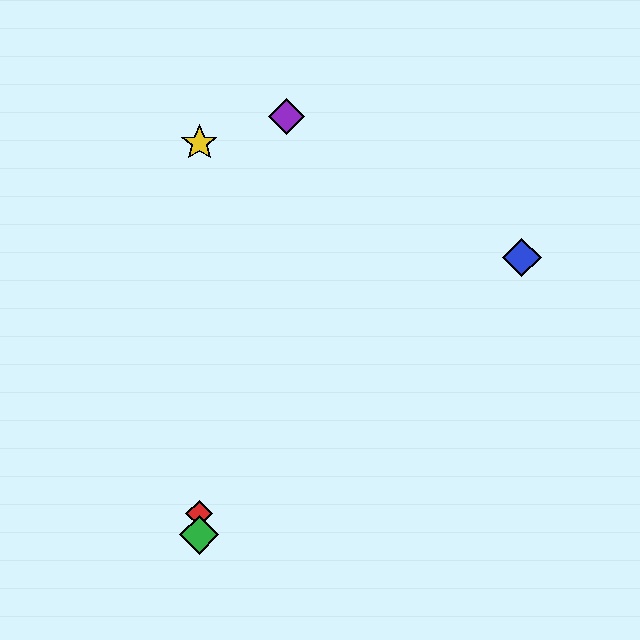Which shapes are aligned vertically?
The red diamond, the green diamond, the yellow star are aligned vertically.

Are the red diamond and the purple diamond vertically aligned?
No, the red diamond is at x≈199 and the purple diamond is at x≈286.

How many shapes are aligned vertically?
3 shapes (the red diamond, the green diamond, the yellow star) are aligned vertically.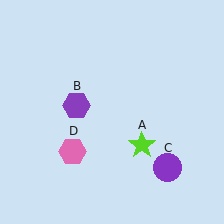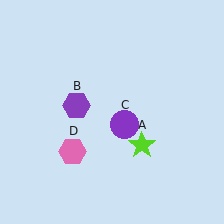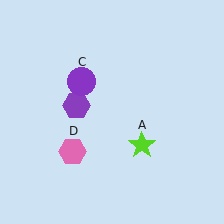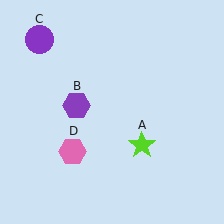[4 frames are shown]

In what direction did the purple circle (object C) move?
The purple circle (object C) moved up and to the left.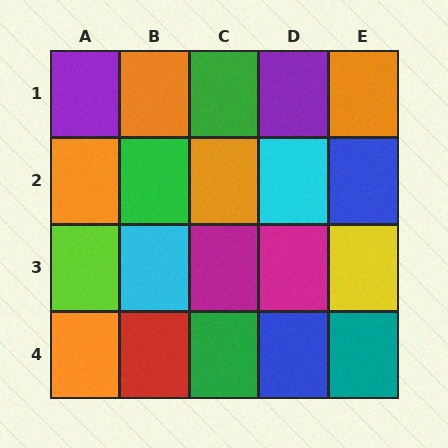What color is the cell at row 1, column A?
Purple.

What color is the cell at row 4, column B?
Red.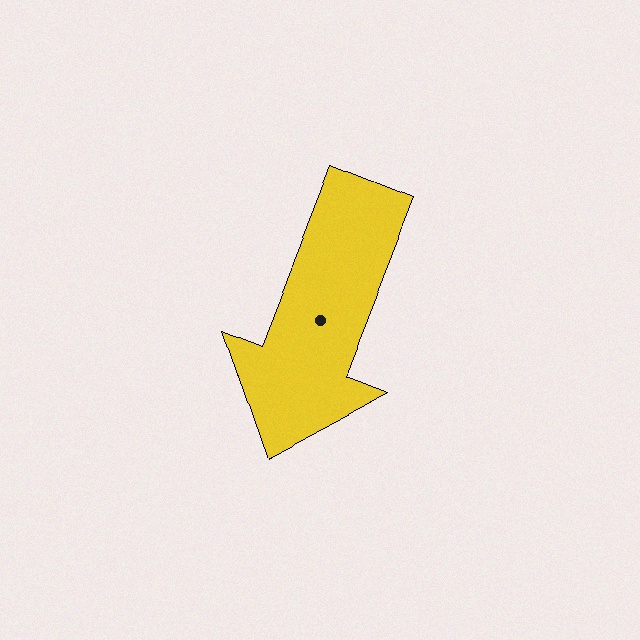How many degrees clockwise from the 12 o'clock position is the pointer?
Approximately 201 degrees.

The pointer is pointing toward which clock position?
Roughly 7 o'clock.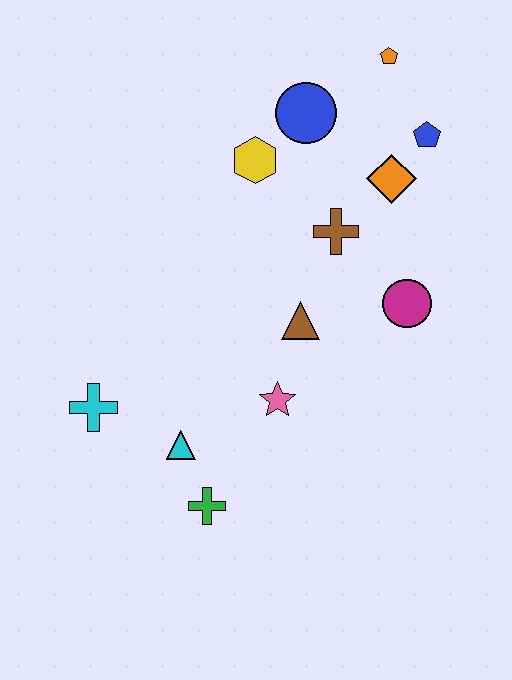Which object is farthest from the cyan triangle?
The orange pentagon is farthest from the cyan triangle.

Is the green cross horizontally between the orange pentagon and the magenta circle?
No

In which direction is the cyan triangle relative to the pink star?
The cyan triangle is to the left of the pink star.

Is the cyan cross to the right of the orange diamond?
No